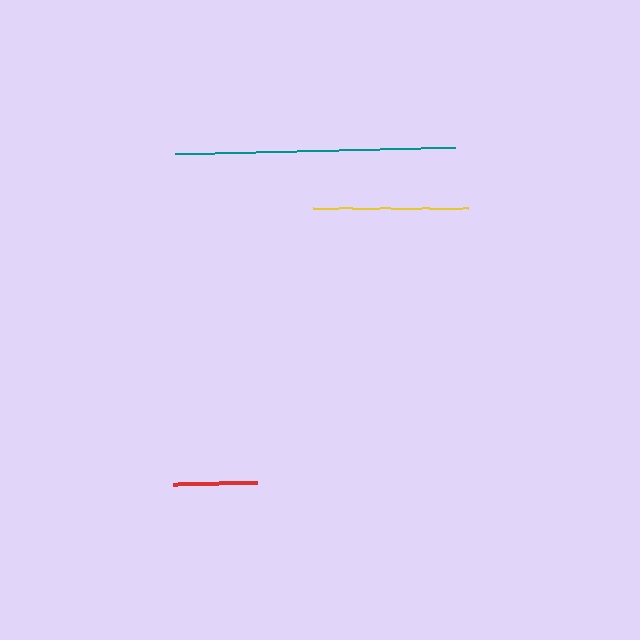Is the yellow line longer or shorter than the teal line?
The teal line is longer than the yellow line.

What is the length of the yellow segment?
The yellow segment is approximately 155 pixels long.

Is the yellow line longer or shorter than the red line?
The yellow line is longer than the red line.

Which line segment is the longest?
The teal line is the longest at approximately 280 pixels.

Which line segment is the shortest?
The red line is the shortest at approximately 84 pixels.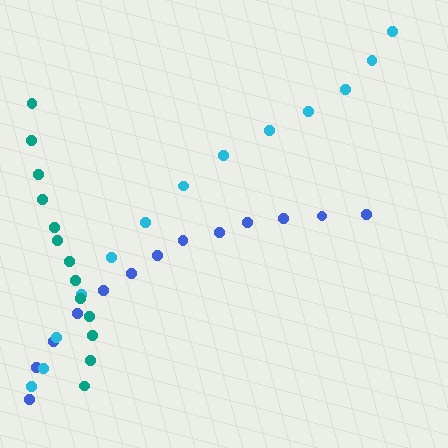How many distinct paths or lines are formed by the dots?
There are 3 distinct paths.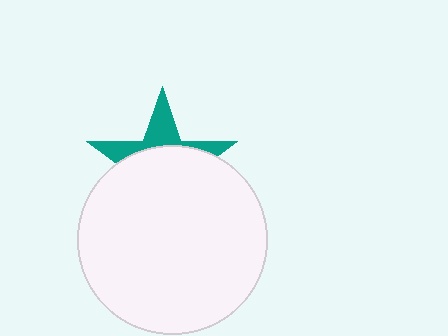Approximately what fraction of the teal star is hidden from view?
Roughly 67% of the teal star is hidden behind the white circle.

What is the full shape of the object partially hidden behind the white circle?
The partially hidden object is a teal star.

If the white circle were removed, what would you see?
You would see the complete teal star.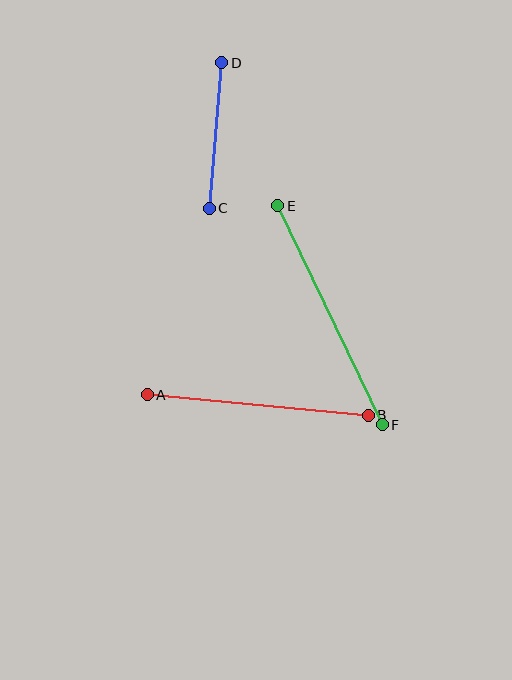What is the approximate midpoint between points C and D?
The midpoint is at approximately (215, 136) pixels.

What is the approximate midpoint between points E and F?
The midpoint is at approximately (330, 315) pixels.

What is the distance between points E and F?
The distance is approximately 243 pixels.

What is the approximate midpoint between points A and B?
The midpoint is at approximately (258, 405) pixels.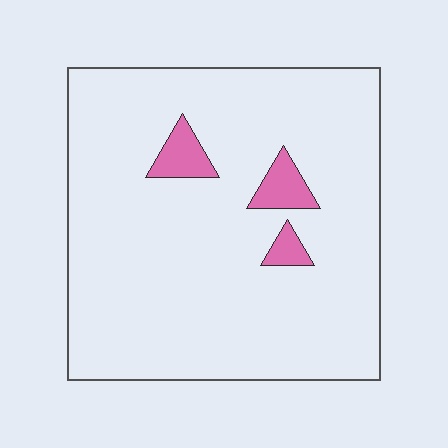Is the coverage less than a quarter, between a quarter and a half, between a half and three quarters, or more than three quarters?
Less than a quarter.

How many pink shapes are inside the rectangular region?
3.